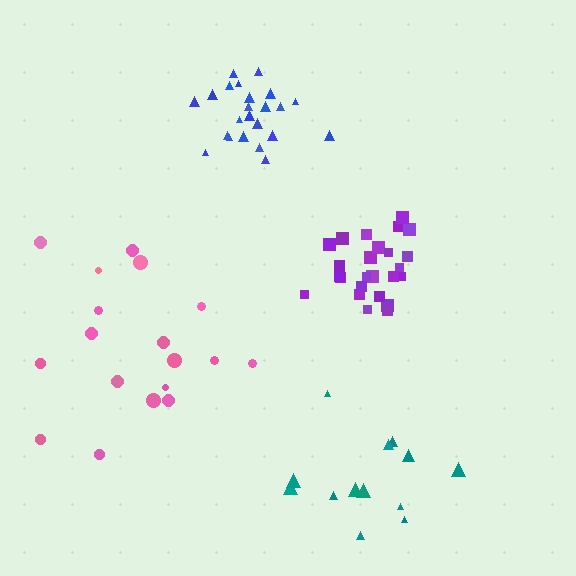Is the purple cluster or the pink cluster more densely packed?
Purple.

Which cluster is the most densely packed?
Blue.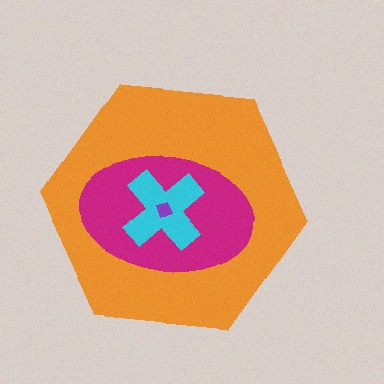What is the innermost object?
The purple diamond.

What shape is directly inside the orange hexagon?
The magenta ellipse.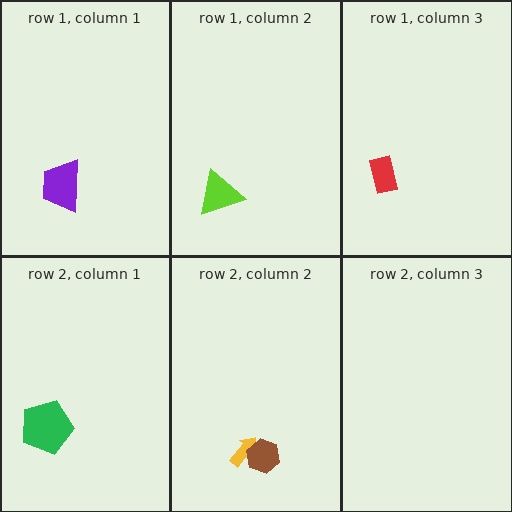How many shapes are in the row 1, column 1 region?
1.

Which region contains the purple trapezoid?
The row 1, column 1 region.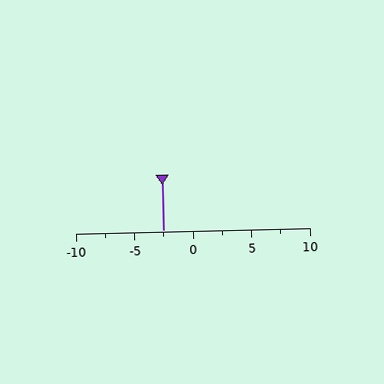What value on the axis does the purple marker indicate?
The marker indicates approximately -2.5.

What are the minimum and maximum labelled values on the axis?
The axis runs from -10 to 10.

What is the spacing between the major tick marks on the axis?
The major ticks are spaced 5 apart.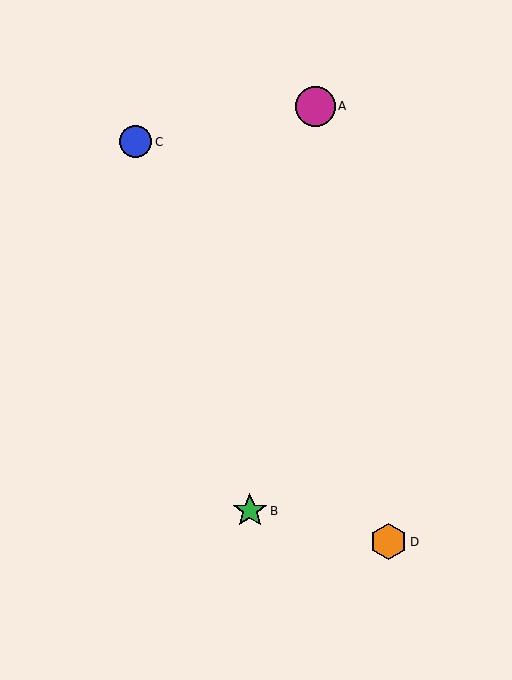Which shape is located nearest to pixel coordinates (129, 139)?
The blue circle (labeled C) at (136, 142) is nearest to that location.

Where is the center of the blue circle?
The center of the blue circle is at (136, 142).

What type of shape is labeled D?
Shape D is an orange hexagon.